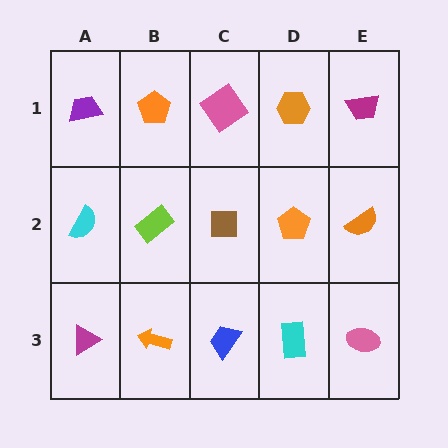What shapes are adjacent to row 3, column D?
An orange pentagon (row 2, column D), a blue trapezoid (row 3, column C), a pink ellipse (row 3, column E).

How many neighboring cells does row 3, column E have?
2.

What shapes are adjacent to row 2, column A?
A purple trapezoid (row 1, column A), a magenta triangle (row 3, column A), a lime rectangle (row 2, column B).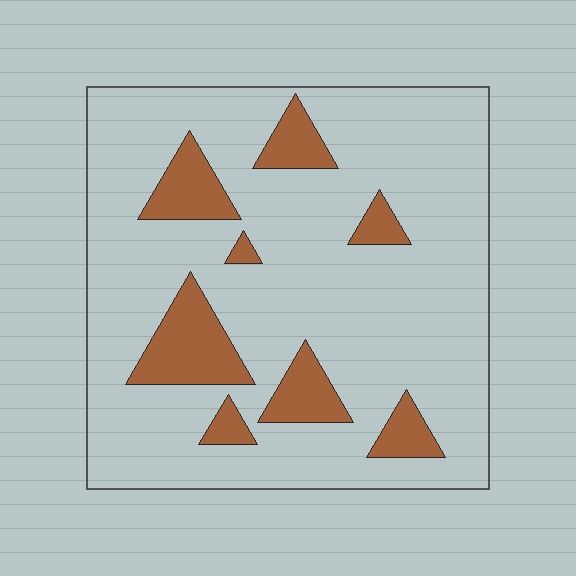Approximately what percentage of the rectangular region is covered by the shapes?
Approximately 15%.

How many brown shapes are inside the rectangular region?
8.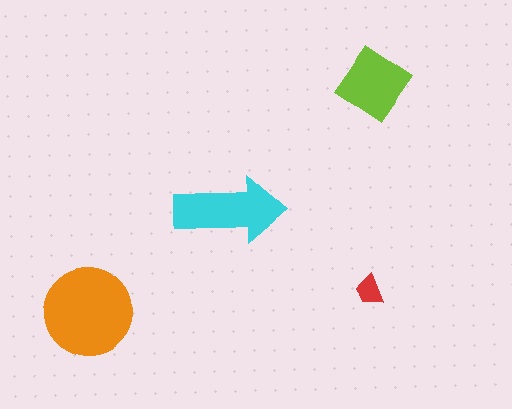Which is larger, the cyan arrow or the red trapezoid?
The cyan arrow.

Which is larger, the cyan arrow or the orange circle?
The orange circle.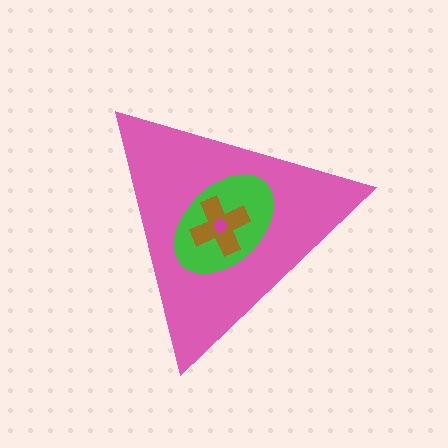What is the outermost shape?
The pink triangle.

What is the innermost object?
The magenta circle.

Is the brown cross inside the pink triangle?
Yes.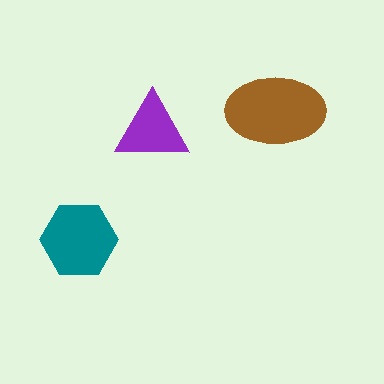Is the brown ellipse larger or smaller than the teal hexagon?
Larger.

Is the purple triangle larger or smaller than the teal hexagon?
Smaller.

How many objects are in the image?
There are 3 objects in the image.